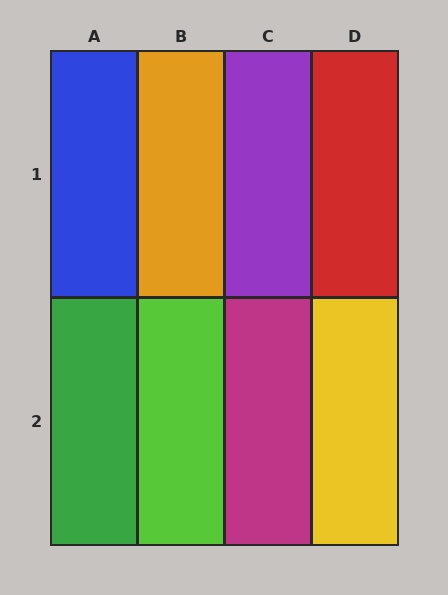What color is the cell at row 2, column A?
Green.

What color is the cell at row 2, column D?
Yellow.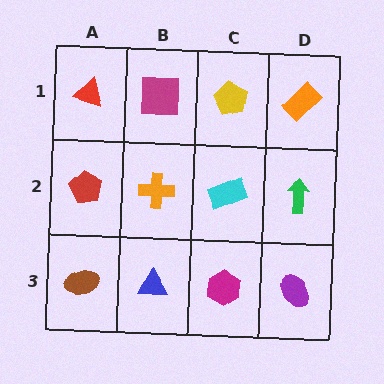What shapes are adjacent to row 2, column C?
A yellow pentagon (row 1, column C), a magenta hexagon (row 3, column C), an orange cross (row 2, column B), a green arrow (row 2, column D).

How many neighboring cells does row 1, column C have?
3.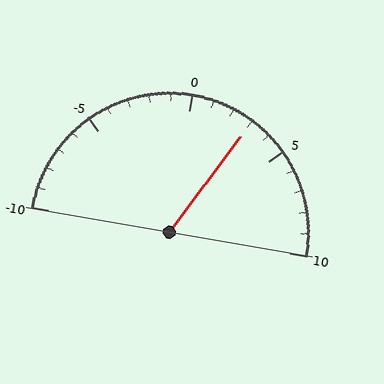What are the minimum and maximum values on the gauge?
The gauge ranges from -10 to 10.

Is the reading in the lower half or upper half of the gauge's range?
The reading is in the upper half of the range (-10 to 10).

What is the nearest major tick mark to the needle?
The nearest major tick mark is 5.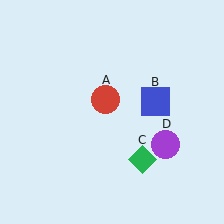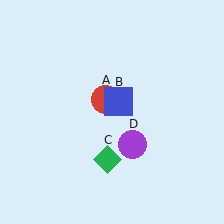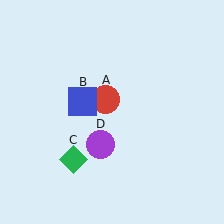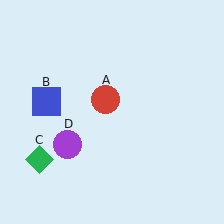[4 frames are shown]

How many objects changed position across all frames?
3 objects changed position: blue square (object B), green diamond (object C), purple circle (object D).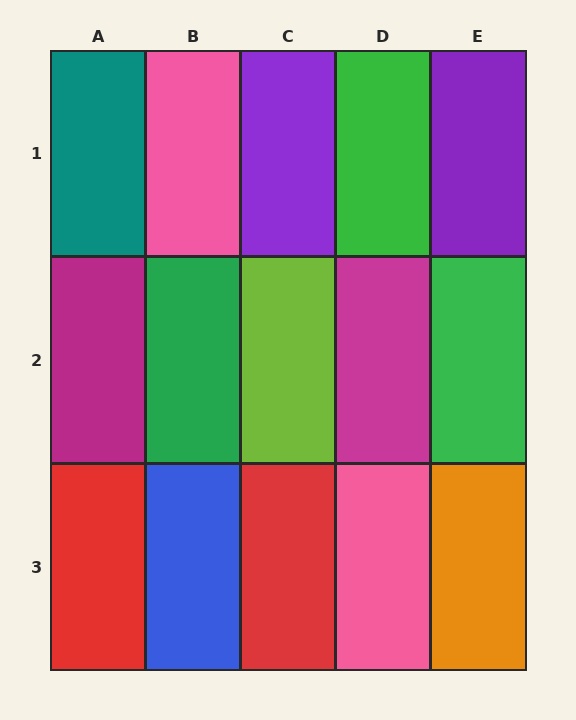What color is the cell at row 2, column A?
Magenta.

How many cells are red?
2 cells are red.